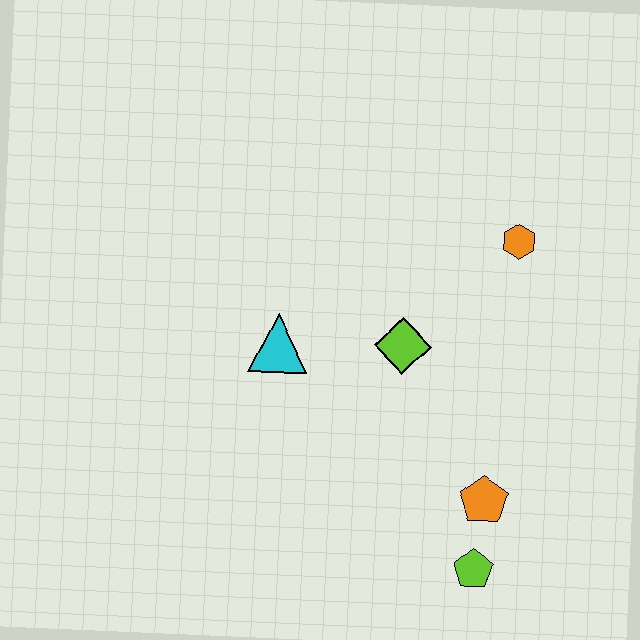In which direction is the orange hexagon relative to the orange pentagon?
The orange hexagon is above the orange pentagon.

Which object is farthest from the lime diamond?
The lime pentagon is farthest from the lime diamond.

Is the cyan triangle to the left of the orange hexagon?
Yes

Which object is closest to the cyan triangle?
The lime diamond is closest to the cyan triangle.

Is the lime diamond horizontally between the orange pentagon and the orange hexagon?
No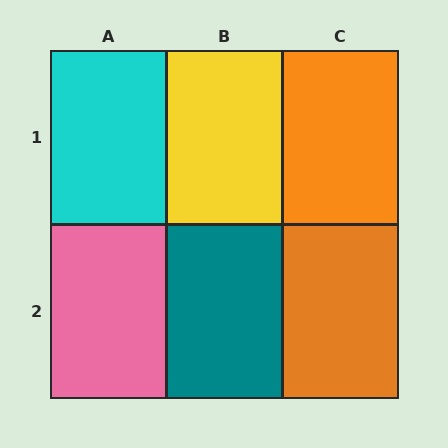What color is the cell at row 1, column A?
Cyan.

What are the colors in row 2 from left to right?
Pink, teal, orange.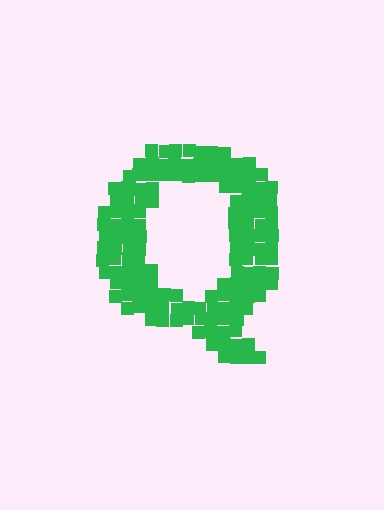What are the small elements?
The small elements are squares.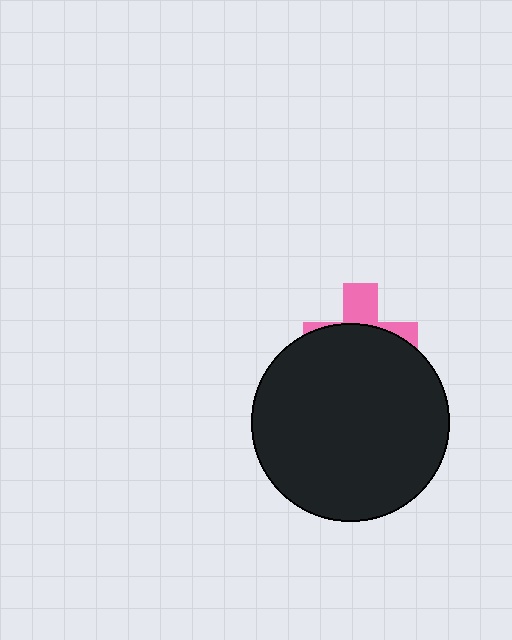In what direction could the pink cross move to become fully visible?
The pink cross could move up. That would shift it out from behind the black circle entirely.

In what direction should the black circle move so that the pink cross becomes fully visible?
The black circle should move down. That is the shortest direction to clear the overlap and leave the pink cross fully visible.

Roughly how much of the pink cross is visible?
A small part of it is visible (roughly 32%).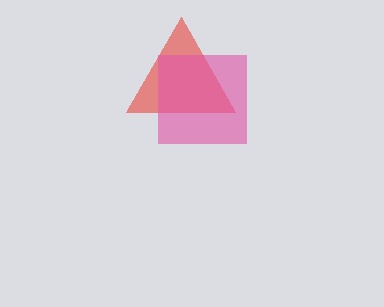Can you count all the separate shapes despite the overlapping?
Yes, there are 2 separate shapes.